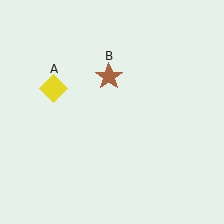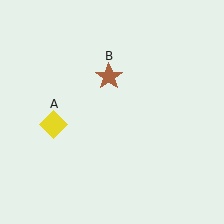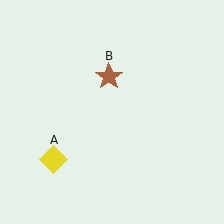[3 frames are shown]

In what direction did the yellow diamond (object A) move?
The yellow diamond (object A) moved down.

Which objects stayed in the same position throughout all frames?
Brown star (object B) remained stationary.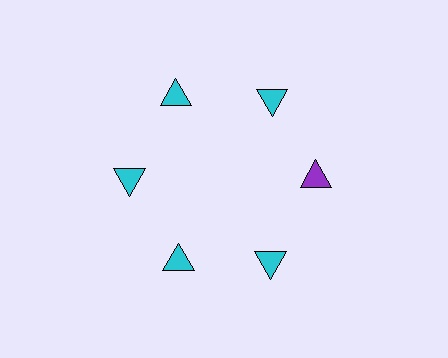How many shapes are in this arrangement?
There are 6 shapes arranged in a ring pattern.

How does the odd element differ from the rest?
It has a different color: purple instead of cyan.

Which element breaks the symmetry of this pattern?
The purple triangle at roughly the 3 o'clock position breaks the symmetry. All other shapes are cyan triangles.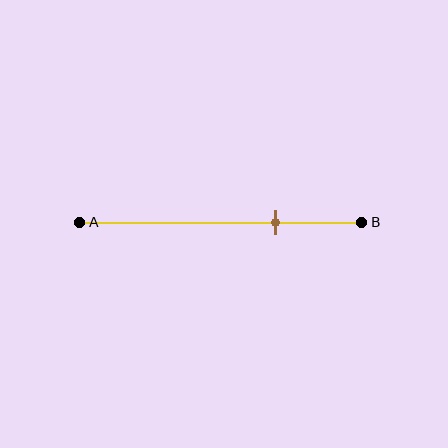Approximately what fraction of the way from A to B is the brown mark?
The brown mark is approximately 70% of the way from A to B.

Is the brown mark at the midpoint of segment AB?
No, the mark is at about 70% from A, not at the 50% midpoint.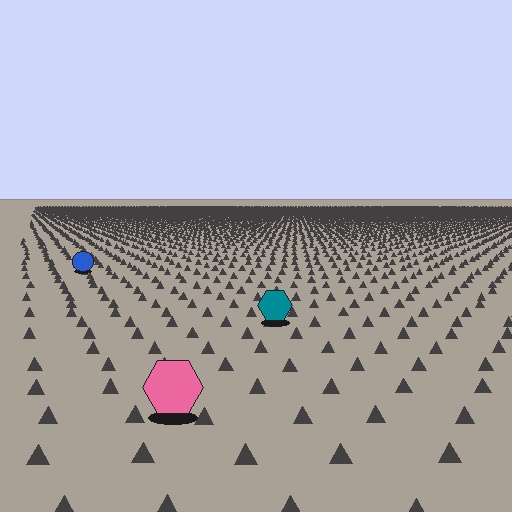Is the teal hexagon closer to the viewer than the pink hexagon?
No. The pink hexagon is closer — you can tell from the texture gradient: the ground texture is coarser near it.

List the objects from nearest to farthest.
From nearest to farthest: the pink hexagon, the teal hexagon, the blue circle.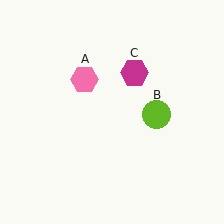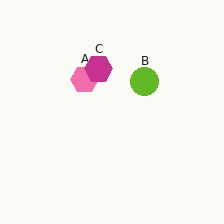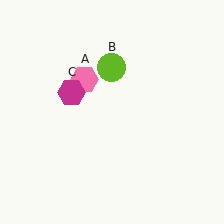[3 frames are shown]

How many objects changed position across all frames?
2 objects changed position: lime circle (object B), magenta hexagon (object C).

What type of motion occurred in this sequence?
The lime circle (object B), magenta hexagon (object C) rotated counterclockwise around the center of the scene.